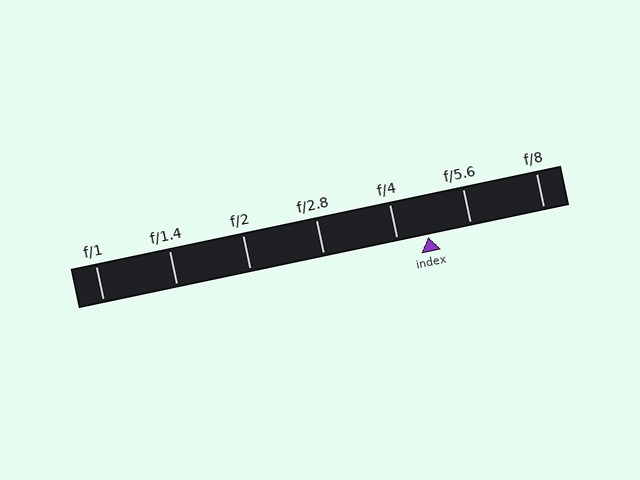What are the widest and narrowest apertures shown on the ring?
The widest aperture shown is f/1 and the narrowest is f/8.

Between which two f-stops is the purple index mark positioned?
The index mark is between f/4 and f/5.6.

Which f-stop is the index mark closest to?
The index mark is closest to f/4.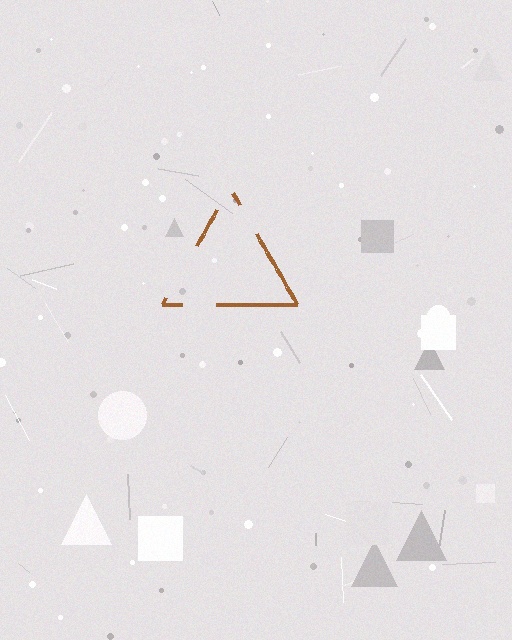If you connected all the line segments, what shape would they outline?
They would outline a triangle.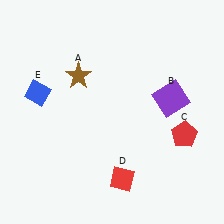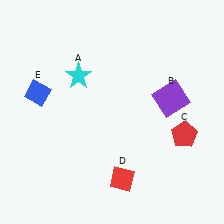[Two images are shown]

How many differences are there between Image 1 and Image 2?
There is 1 difference between the two images.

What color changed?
The star (A) changed from brown in Image 1 to cyan in Image 2.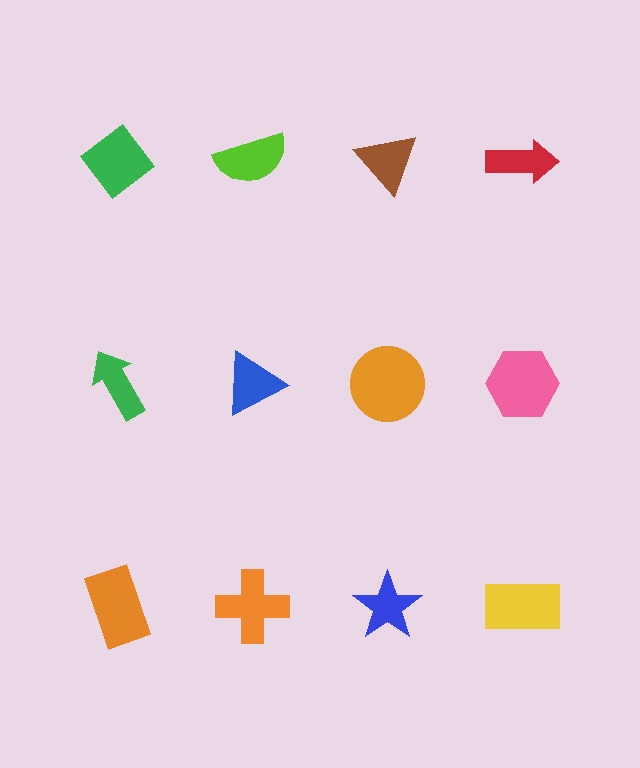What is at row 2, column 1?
A green arrow.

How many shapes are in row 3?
4 shapes.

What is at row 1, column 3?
A brown triangle.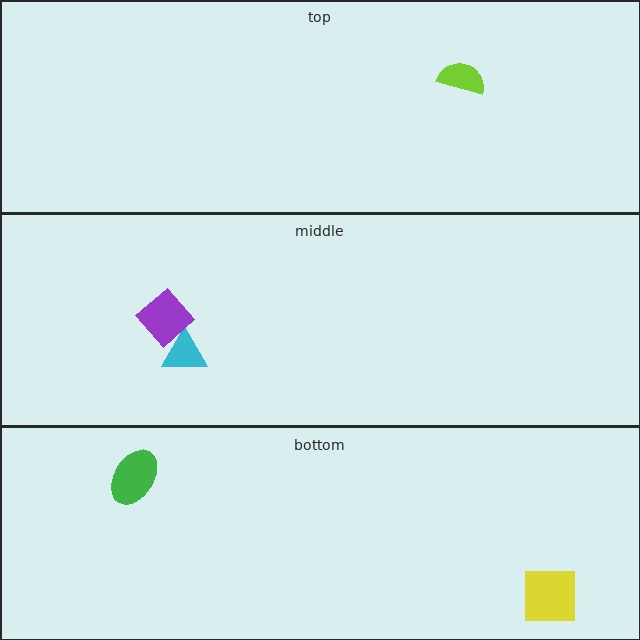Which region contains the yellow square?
The bottom region.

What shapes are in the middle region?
The cyan triangle, the purple diamond.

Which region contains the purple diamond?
The middle region.